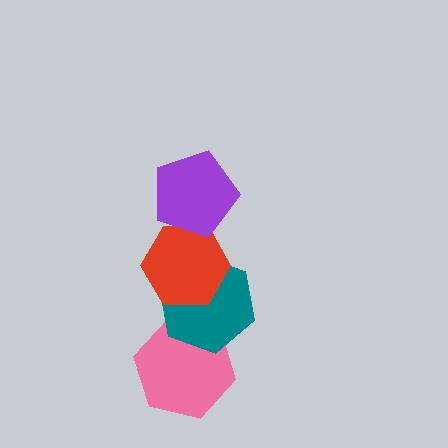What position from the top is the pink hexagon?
The pink hexagon is 4th from the top.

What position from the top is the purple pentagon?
The purple pentagon is 1st from the top.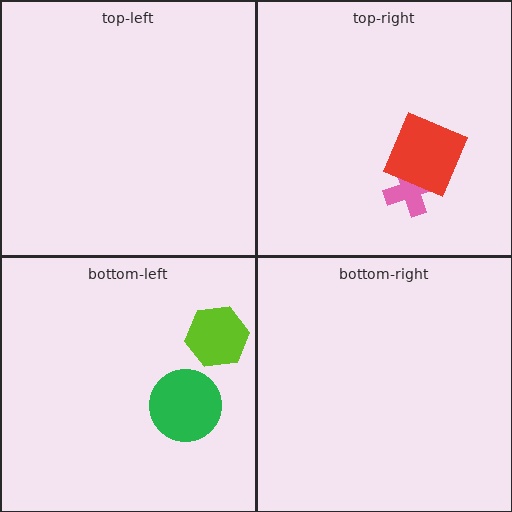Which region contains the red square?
The top-right region.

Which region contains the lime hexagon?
The bottom-left region.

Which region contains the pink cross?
The top-right region.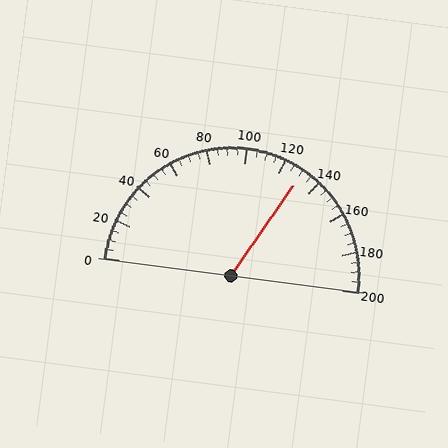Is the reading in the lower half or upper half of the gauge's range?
The reading is in the upper half of the range (0 to 200).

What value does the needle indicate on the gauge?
The needle indicates approximately 130.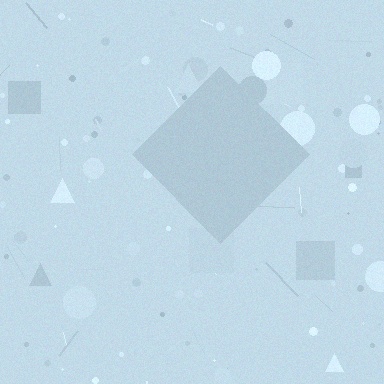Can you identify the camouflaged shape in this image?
The camouflaged shape is a diamond.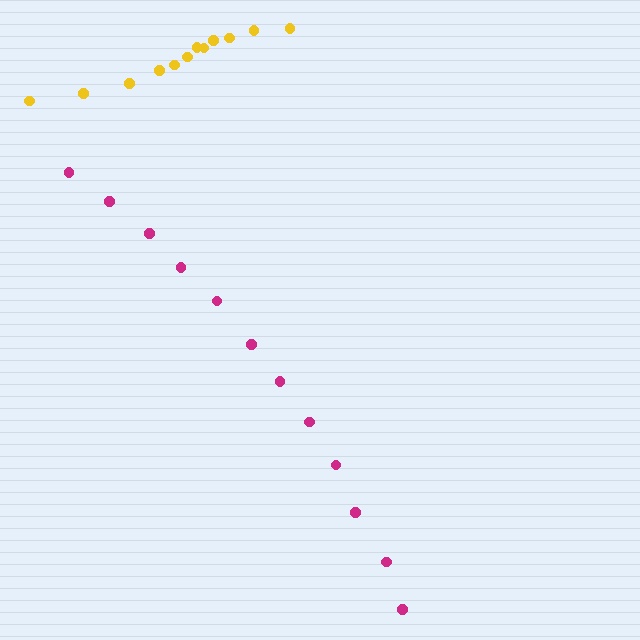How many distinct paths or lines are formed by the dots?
There are 2 distinct paths.